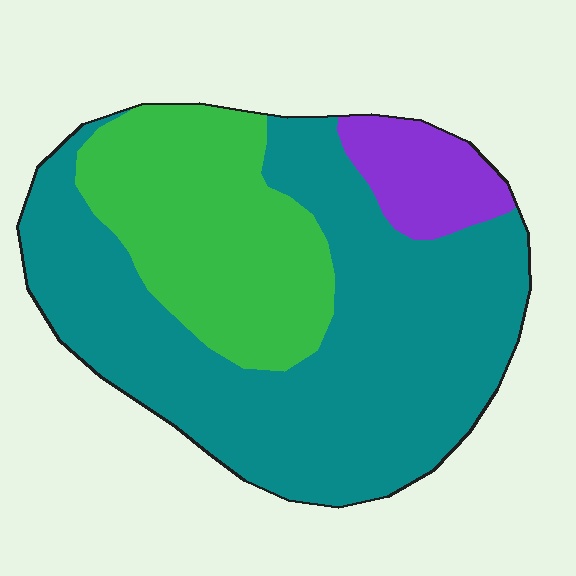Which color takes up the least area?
Purple, at roughly 10%.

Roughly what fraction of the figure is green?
Green covers around 30% of the figure.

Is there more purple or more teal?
Teal.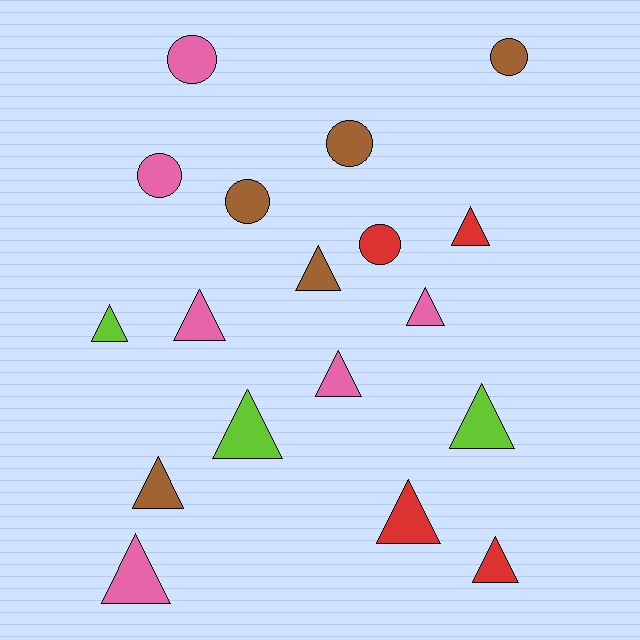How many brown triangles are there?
There are 2 brown triangles.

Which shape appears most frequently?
Triangle, with 12 objects.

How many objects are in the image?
There are 18 objects.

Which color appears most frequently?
Pink, with 6 objects.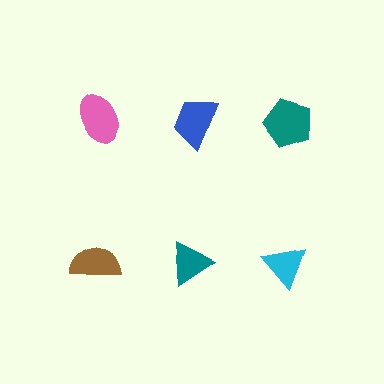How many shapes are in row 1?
3 shapes.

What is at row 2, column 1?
A brown semicircle.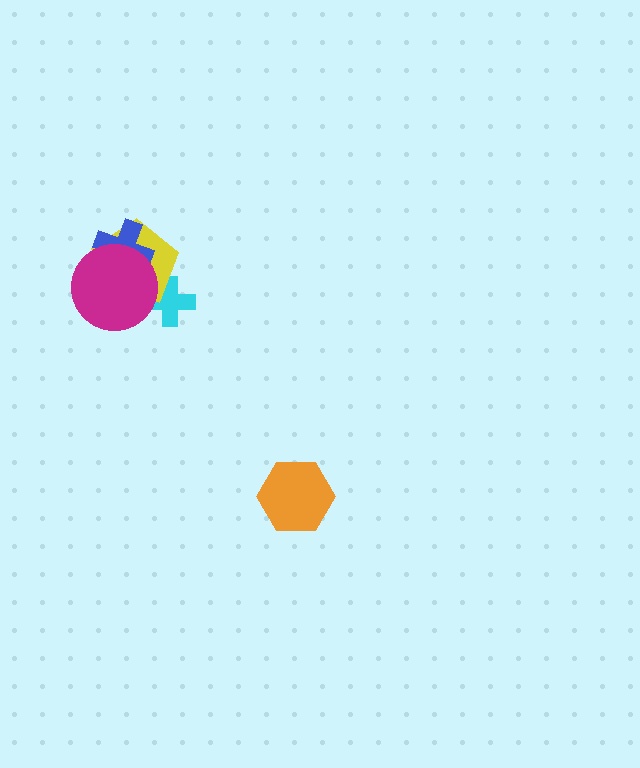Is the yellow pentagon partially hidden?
Yes, it is partially covered by another shape.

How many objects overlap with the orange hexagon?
0 objects overlap with the orange hexagon.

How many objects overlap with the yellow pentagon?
3 objects overlap with the yellow pentagon.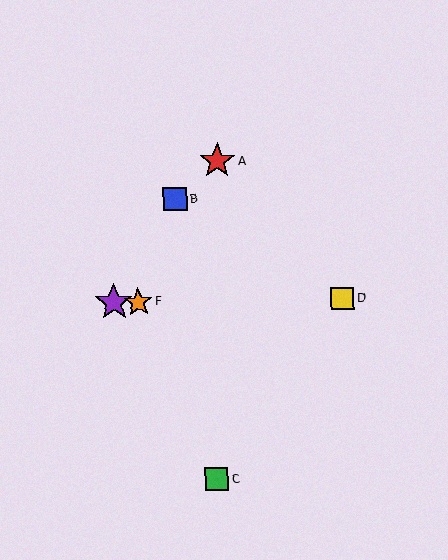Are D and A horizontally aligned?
No, D is at y≈298 and A is at y≈161.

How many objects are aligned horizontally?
3 objects (D, E, F) are aligned horizontally.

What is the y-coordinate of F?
Object F is at y≈302.